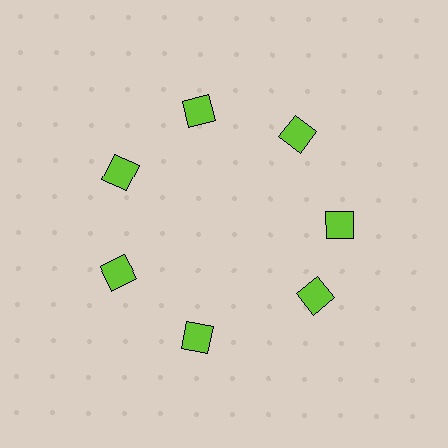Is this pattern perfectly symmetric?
No. The 7 lime diamonds are arranged in a ring, but one element near the 5 o'clock position is rotated out of alignment along the ring, breaking the 7-fold rotational symmetry.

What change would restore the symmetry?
The symmetry would be restored by rotating it back into even spacing with its neighbors so that all 7 diamonds sit at equal angles and equal distance from the center.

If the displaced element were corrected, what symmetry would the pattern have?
It would have 7-fold rotational symmetry — the pattern would map onto itself every 51 degrees.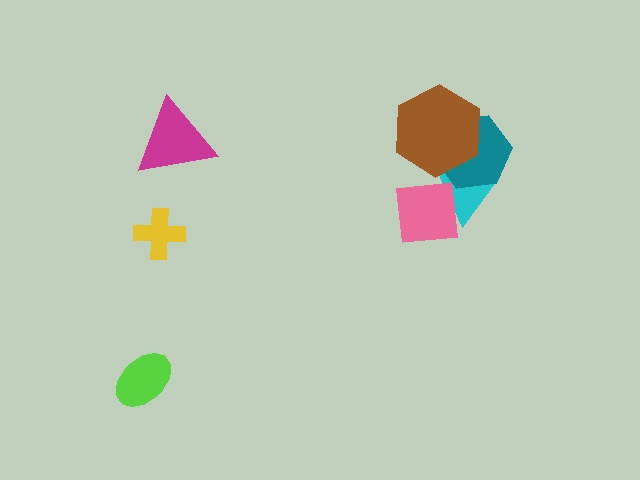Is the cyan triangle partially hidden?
Yes, it is partially covered by another shape.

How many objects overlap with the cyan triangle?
3 objects overlap with the cyan triangle.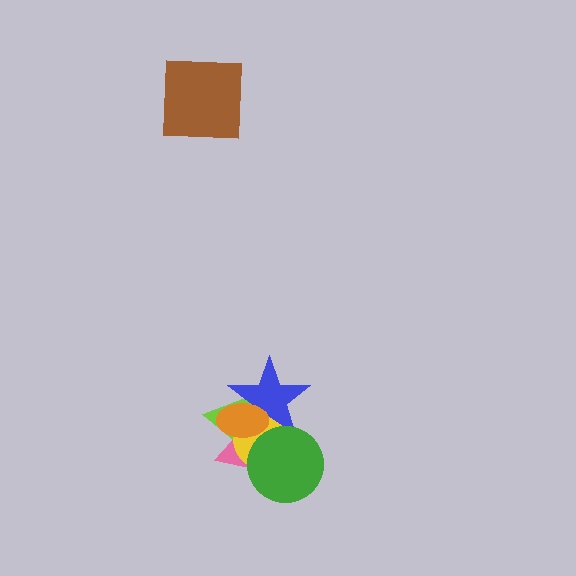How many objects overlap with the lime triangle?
5 objects overlap with the lime triangle.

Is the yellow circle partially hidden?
Yes, it is partially covered by another shape.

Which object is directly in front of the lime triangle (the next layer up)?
The pink triangle is directly in front of the lime triangle.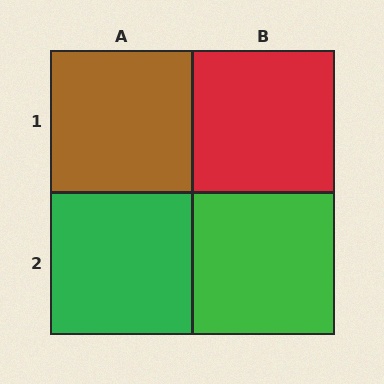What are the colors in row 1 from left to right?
Brown, red.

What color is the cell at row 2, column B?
Green.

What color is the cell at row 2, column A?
Green.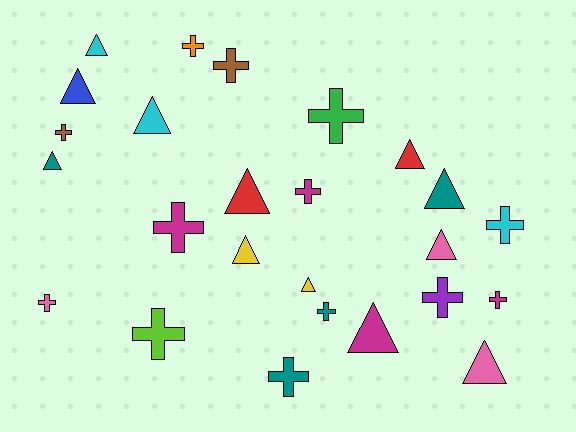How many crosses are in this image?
There are 13 crosses.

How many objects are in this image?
There are 25 objects.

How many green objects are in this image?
There is 1 green object.